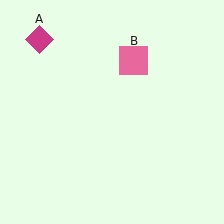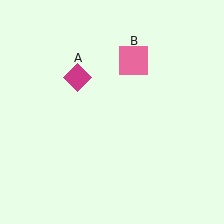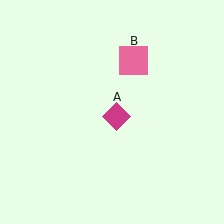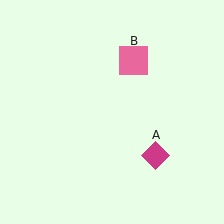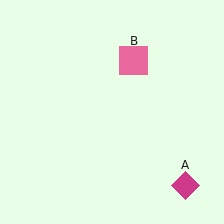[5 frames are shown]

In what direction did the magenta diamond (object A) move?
The magenta diamond (object A) moved down and to the right.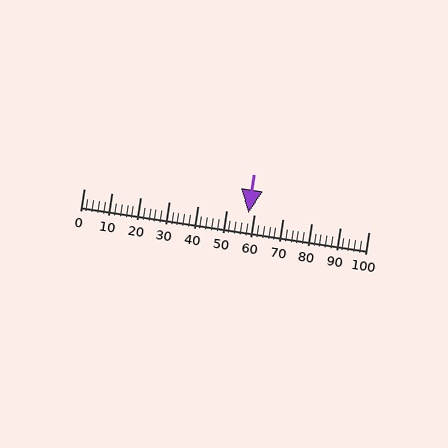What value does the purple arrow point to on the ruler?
The purple arrow points to approximately 58.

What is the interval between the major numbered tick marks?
The major tick marks are spaced 10 units apart.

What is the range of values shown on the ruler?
The ruler shows values from 0 to 100.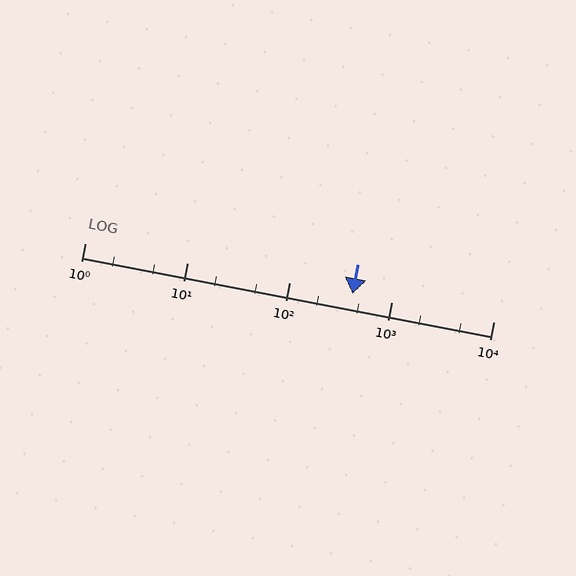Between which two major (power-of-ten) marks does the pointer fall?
The pointer is between 100 and 1000.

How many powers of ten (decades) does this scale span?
The scale spans 4 decades, from 1 to 10000.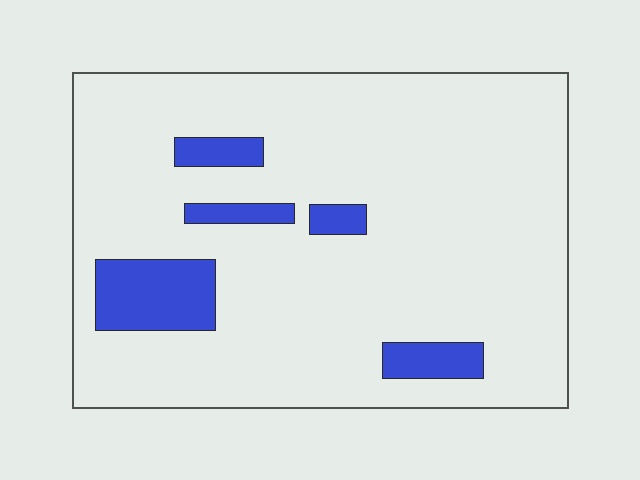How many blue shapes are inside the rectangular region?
5.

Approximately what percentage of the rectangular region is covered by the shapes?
Approximately 10%.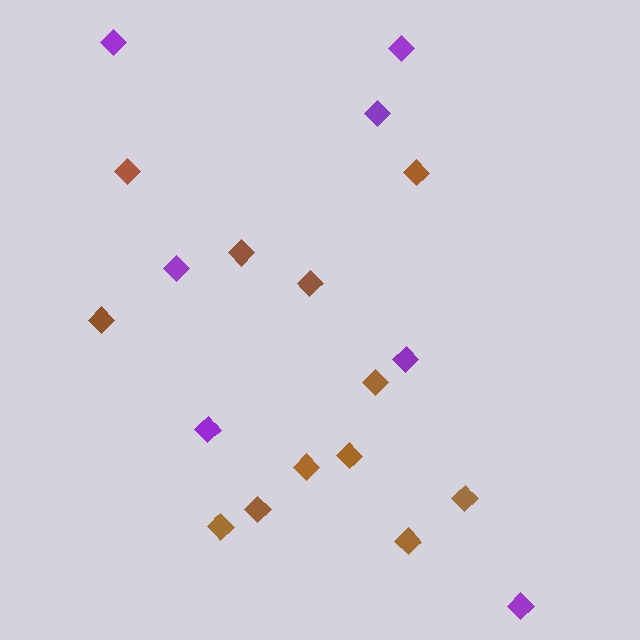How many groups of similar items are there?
There are 2 groups: one group of brown diamonds (12) and one group of purple diamonds (7).